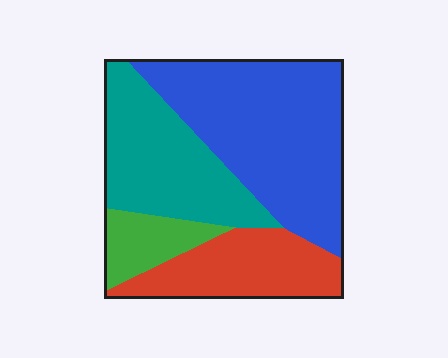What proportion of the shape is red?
Red takes up less than a quarter of the shape.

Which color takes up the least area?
Green, at roughly 10%.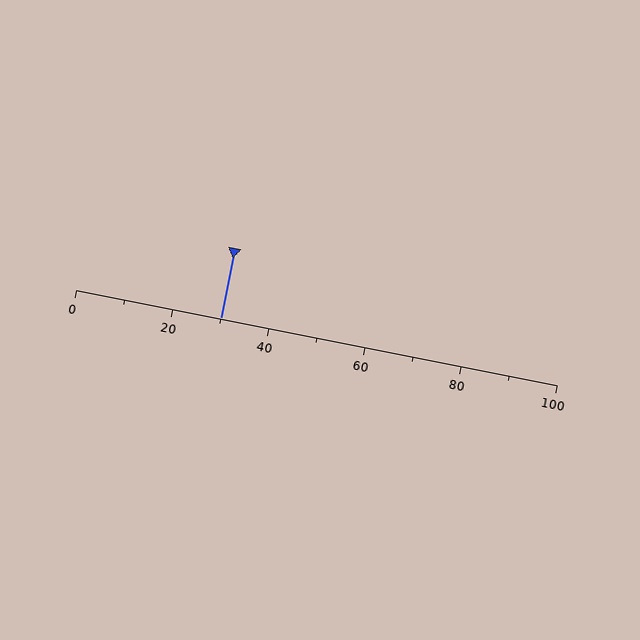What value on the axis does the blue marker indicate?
The marker indicates approximately 30.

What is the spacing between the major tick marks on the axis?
The major ticks are spaced 20 apart.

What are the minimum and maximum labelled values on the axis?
The axis runs from 0 to 100.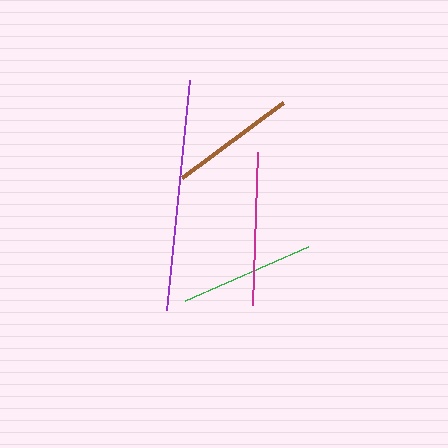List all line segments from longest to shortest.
From longest to shortest: purple, magenta, green, brown.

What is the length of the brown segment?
The brown segment is approximately 126 pixels long.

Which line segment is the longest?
The purple line is the longest at approximately 231 pixels.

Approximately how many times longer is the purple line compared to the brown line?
The purple line is approximately 1.8 times the length of the brown line.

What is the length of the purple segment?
The purple segment is approximately 231 pixels long.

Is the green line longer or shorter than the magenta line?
The magenta line is longer than the green line.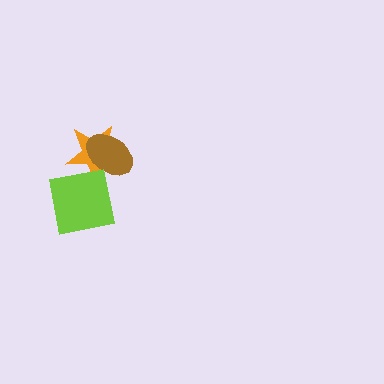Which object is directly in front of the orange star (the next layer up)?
The brown ellipse is directly in front of the orange star.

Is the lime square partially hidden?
No, no other shape covers it.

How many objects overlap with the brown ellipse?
1 object overlaps with the brown ellipse.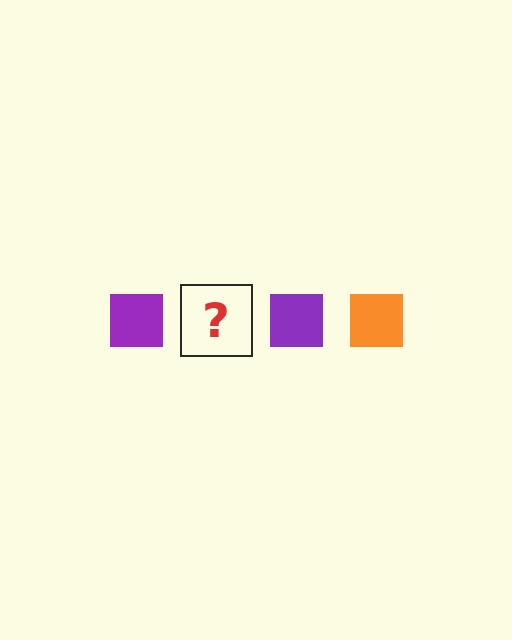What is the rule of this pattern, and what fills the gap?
The rule is that the pattern cycles through purple, orange squares. The gap should be filled with an orange square.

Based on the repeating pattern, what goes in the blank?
The blank should be an orange square.